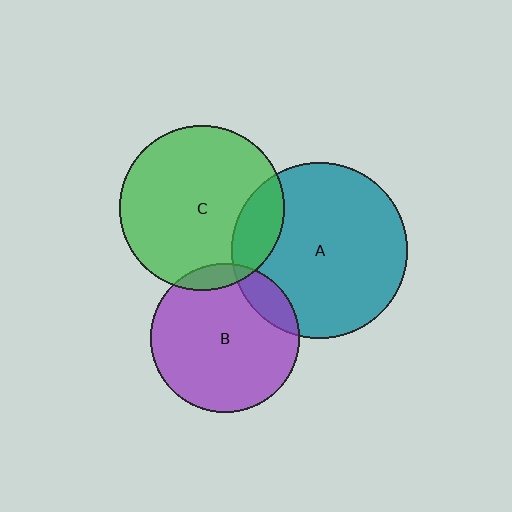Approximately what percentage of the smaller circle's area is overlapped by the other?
Approximately 15%.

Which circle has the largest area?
Circle A (teal).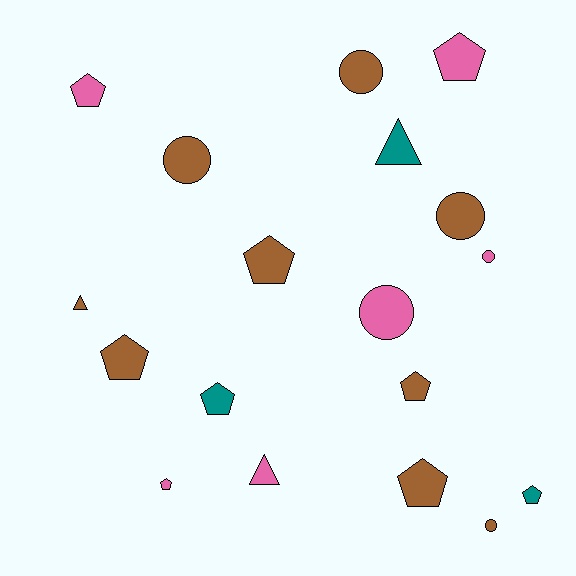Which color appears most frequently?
Brown, with 9 objects.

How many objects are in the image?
There are 18 objects.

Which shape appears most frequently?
Pentagon, with 9 objects.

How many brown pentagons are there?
There are 4 brown pentagons.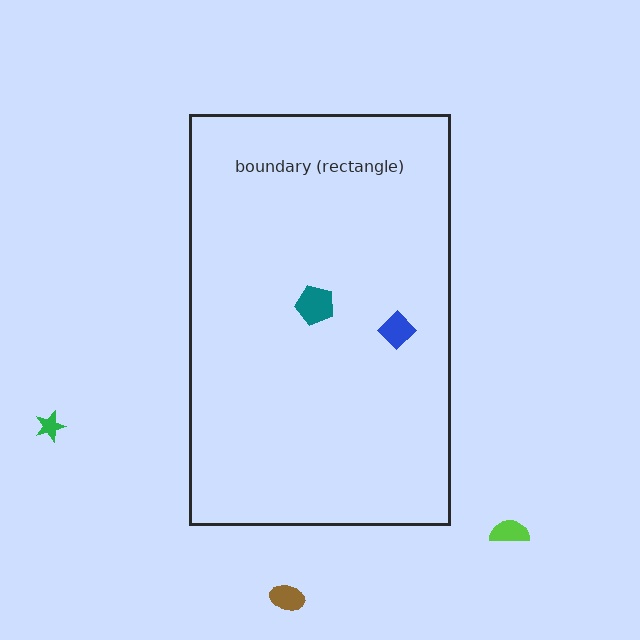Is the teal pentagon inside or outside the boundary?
Inside.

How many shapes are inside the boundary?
2 inside, 3 outside.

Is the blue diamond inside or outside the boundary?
Inside.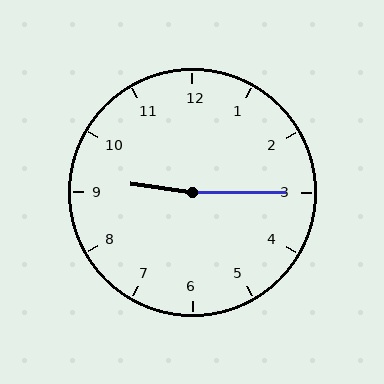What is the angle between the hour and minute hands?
Approximately 172 degrees.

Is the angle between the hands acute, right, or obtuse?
It is obtuse.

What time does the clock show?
9:15.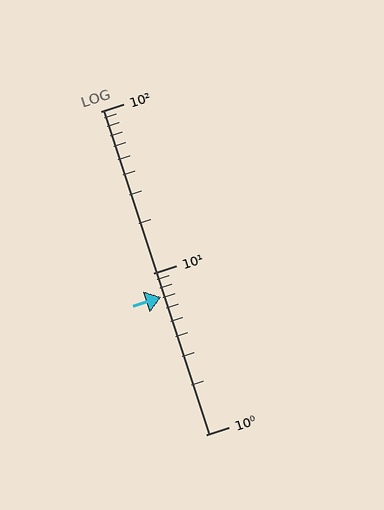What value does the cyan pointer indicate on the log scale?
The pointer indicates approximately 7.1.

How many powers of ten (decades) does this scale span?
The scale spans 2 decades, from 1 to 100.